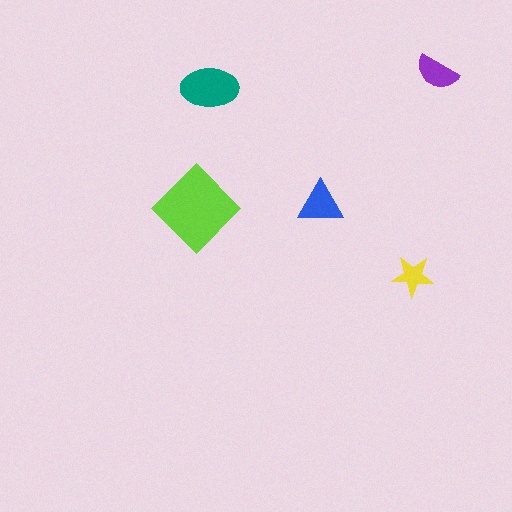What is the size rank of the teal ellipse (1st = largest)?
2nd.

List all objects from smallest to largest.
The yellow star, the purple semicircle, the blue triangle, the teal ellipse, the lime diamond.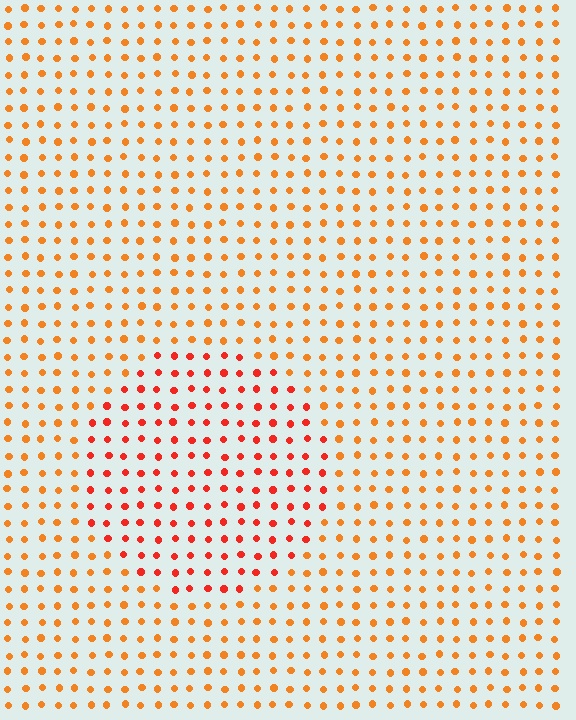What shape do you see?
I see a circle.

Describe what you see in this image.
The image is filled with small orange elements in a uniform arrangement. A circle-shaped region is visible where the elements are tinted to a slightly different hue, forming a subtle color boundary.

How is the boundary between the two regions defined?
The boundary is defined purely by a slight shift in hue (about 26 degrees). Spacing, size, and orientation are identical on both sides.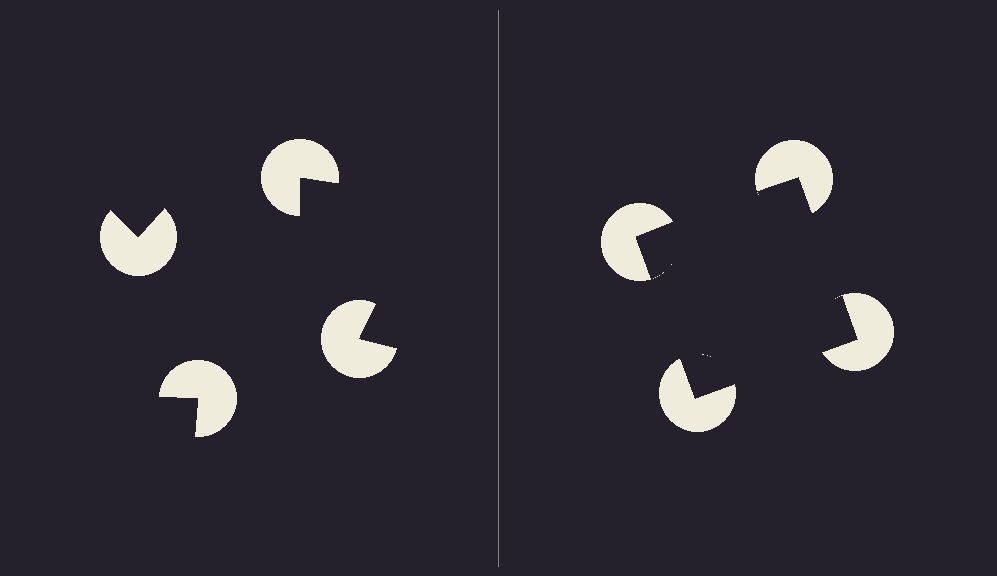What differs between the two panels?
The pac-man discs are positioned identically on both sides; only the wedge orientations differ. On the right they align to a square; on the left they are misaligned.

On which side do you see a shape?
An illusory square appears on the right side. On the left side the wedge cuts are rotated, so no coherent shape forms.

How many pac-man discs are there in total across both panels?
8 — 4 on each side.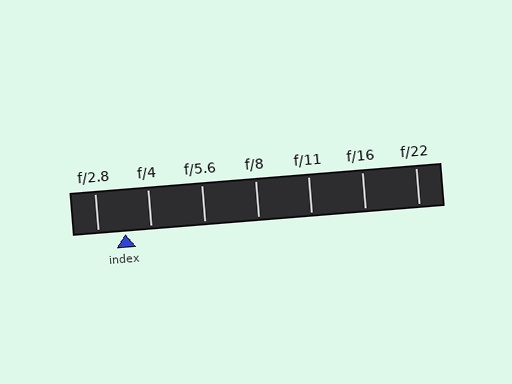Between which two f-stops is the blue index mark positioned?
The index mark is between f/2.8 and f/4.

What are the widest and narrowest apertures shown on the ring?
The widest aperture shown is f/2.8 and the narrowest is f/22.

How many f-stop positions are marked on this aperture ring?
There are 7 f-stop positions marked.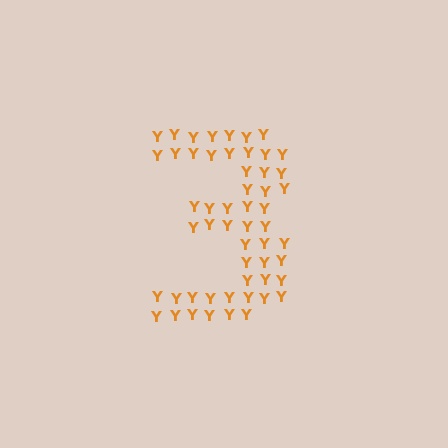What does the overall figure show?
The overall figure shows the digit 3.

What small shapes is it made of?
It is made of small letter Y's.